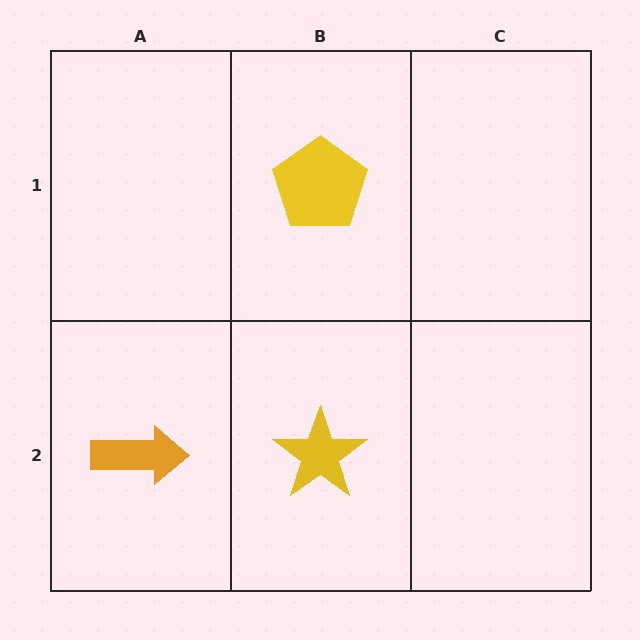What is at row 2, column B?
A yellow star.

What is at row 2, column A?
An orange arrow.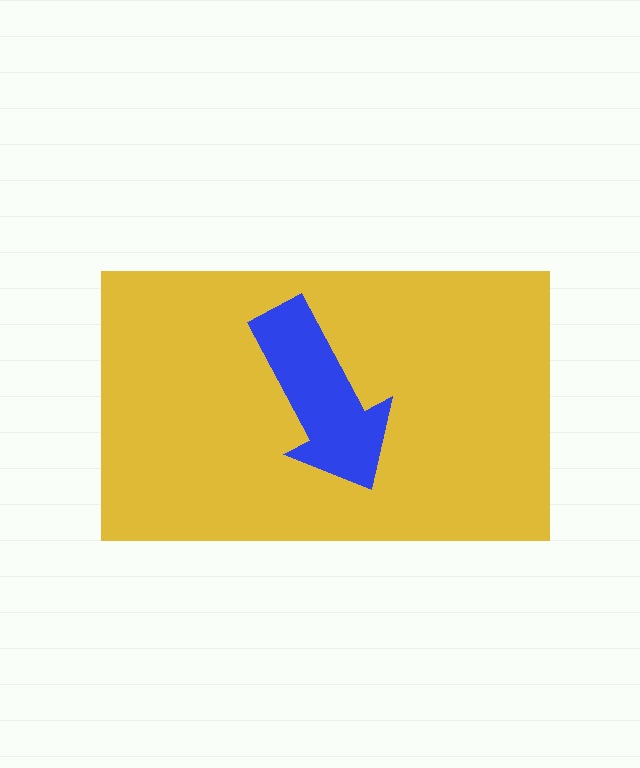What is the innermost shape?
The blue arrow.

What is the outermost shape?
The yellow rectangle.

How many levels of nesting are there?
2.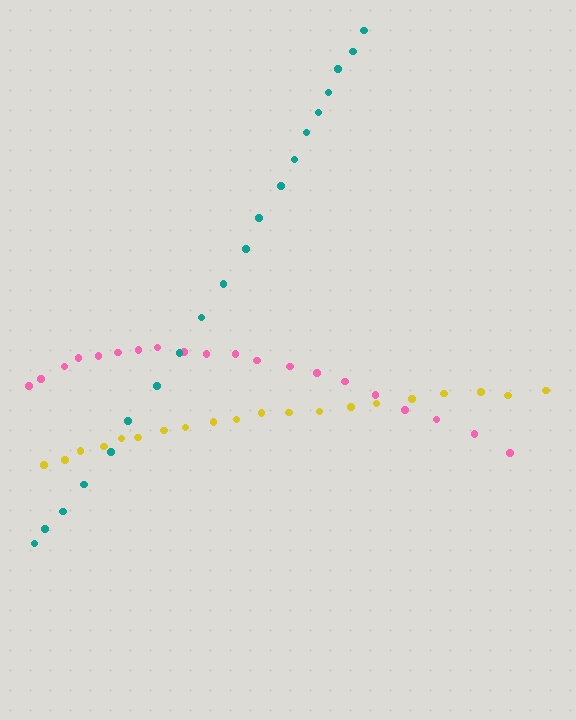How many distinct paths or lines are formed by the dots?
There are 3 distinct paths.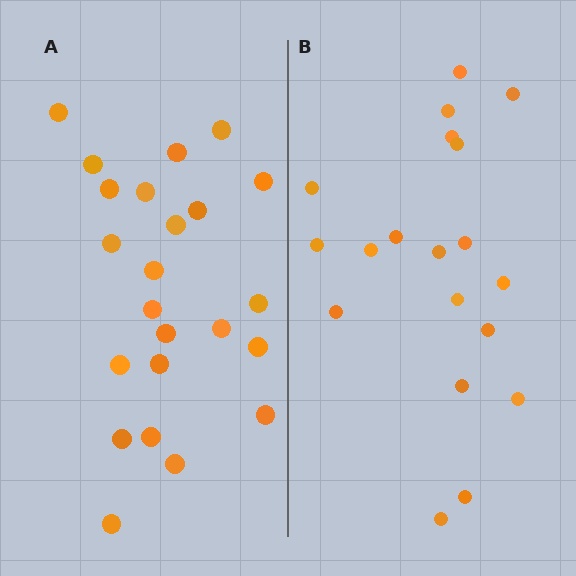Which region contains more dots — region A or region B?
Region A (the left region) has more dots.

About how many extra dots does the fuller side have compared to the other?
Region A has about 4 more dots than region B.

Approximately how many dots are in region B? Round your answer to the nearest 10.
About 20 dots. (The exact count is 19, which rounds to 20.)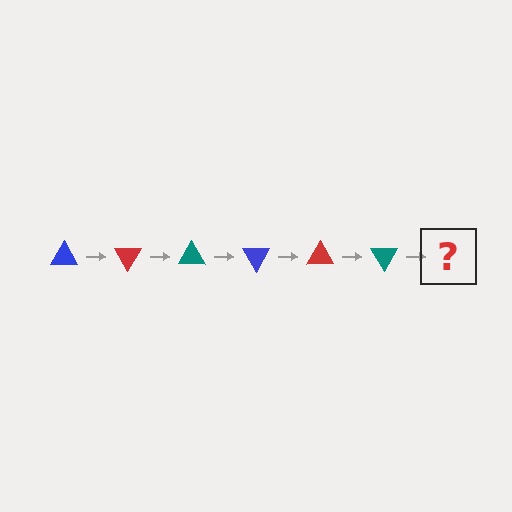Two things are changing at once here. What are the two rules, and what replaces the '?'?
The two rules are that it rotates 60 degrees each step and the color cycles through blue, red, and teal. The '?' should be a blue triangle, rotated 360 degrees from the start.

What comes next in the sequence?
The next element should be a blue triangle, rotated 360 degrees from the start.